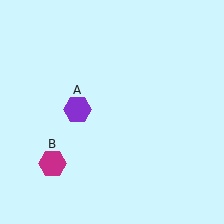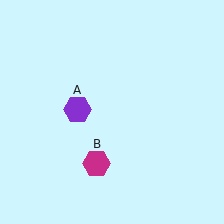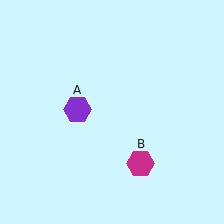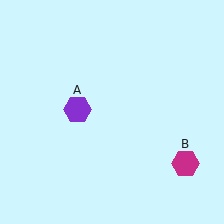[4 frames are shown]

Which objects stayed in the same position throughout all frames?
Purple hexagon (object A) remained stationary.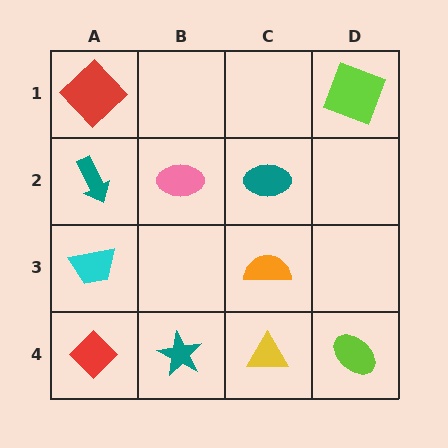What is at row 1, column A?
A red diamond.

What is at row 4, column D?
A lime ellipse.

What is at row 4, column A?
A red diamond.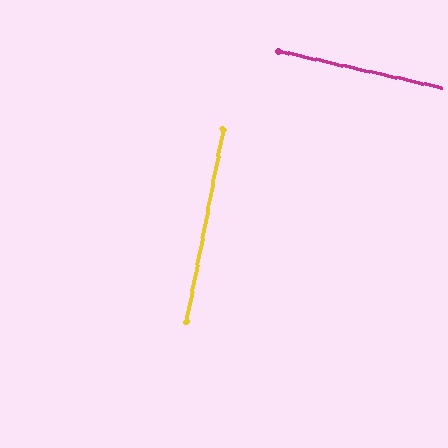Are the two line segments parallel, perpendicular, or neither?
Perpendicular — they meet at approximately 88°.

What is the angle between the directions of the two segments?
Approximately 88 degrees.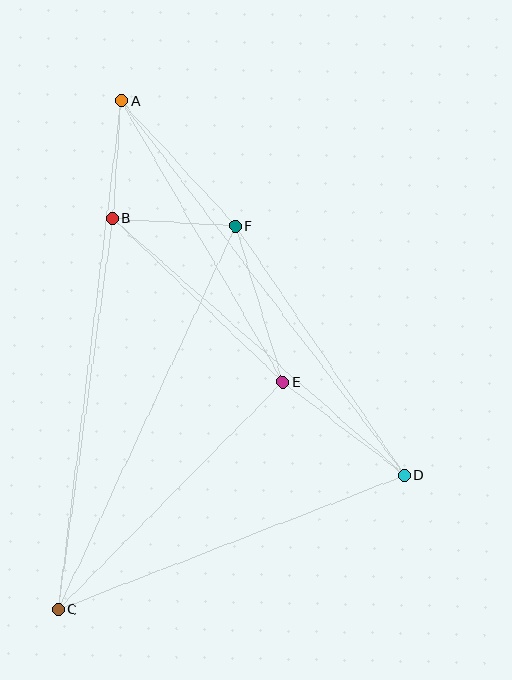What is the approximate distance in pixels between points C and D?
The distance between C and D is approximately 372 pixels.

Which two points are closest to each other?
Points A and B are closest to each other.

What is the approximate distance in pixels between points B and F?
The distance between B and F is approximately 123 pixels.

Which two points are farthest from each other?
Points A and C are farthest from each other.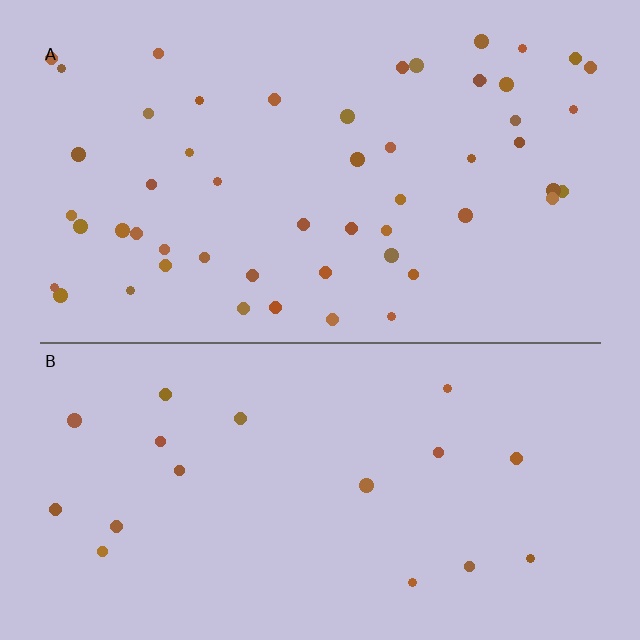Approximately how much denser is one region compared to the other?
Approximately 2.9× — region A over region B.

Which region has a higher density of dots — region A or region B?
A (the top).